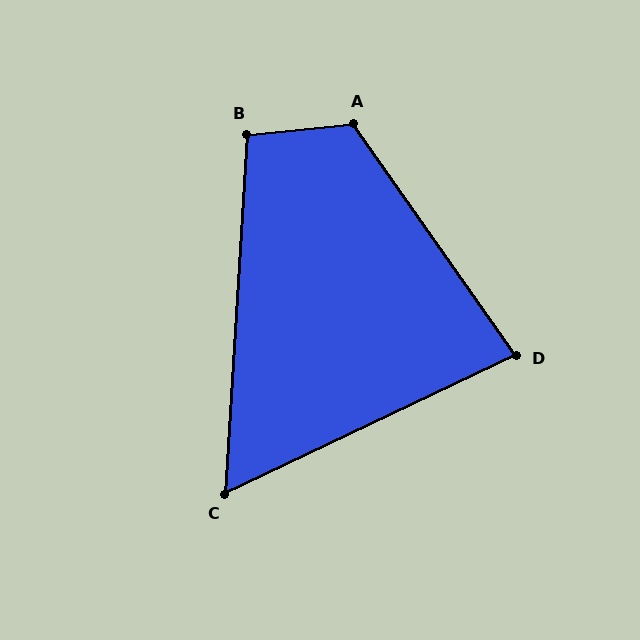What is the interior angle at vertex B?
Approximately 100 degrees (obtuse).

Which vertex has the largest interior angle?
A, at approximately 119 degrees.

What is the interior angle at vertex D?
Approximately 80 degrees (acute).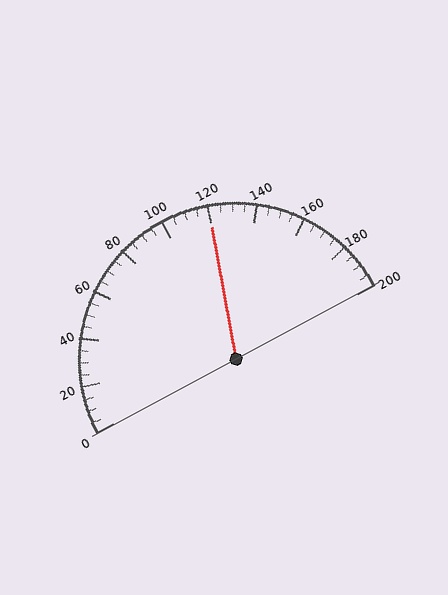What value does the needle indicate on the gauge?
The needle indicates approximately 120.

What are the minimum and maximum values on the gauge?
The gauge ranges from 0 to 200.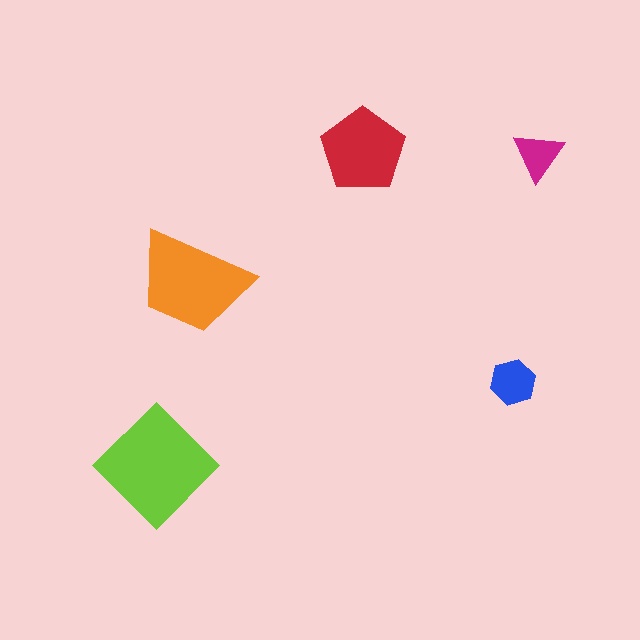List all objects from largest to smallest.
The lime diamond, the orange trapezoid, the red pentagon, the blue hexagon, the magenta triangle.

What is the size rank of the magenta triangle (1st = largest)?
5th.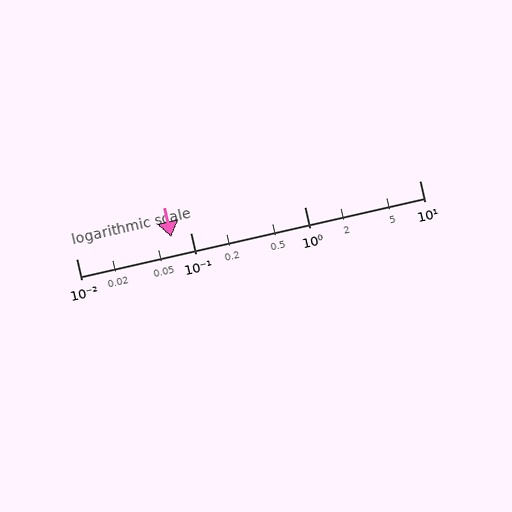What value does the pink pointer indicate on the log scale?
The pointer indicates approximately 0.068.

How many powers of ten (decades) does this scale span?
The scale spans 3 decades, from 0.01 to 10.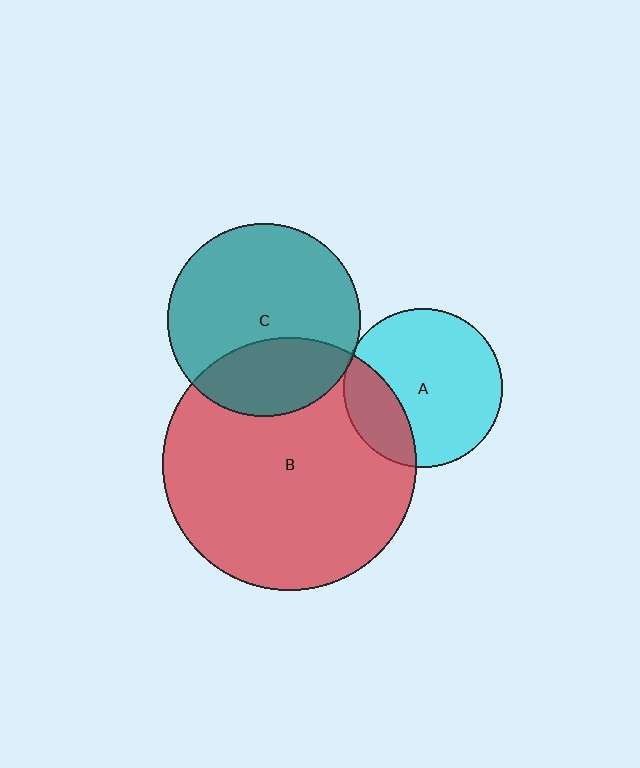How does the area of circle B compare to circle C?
Approximately 1.7 times.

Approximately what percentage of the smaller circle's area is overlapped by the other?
Approximately 30%.